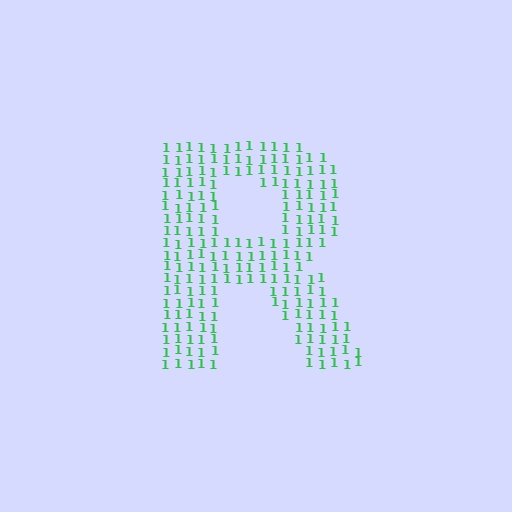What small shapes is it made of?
It is made of small digit 1's.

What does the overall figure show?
The overall figure shows the letter R.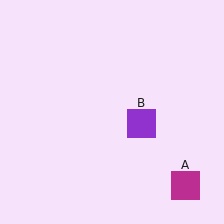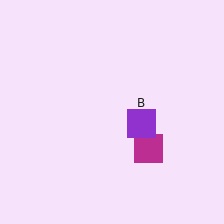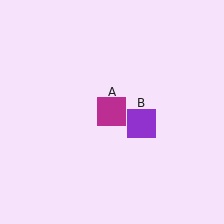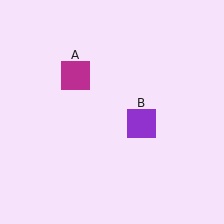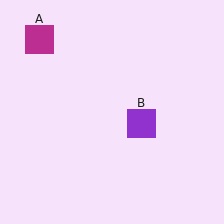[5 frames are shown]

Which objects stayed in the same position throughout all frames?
Purple square (object B) remained stationary.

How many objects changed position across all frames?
1 object changed position: magenta square (object A).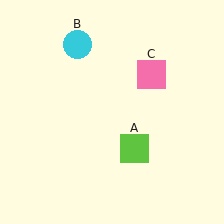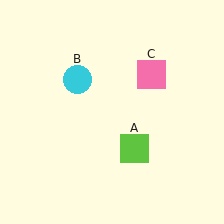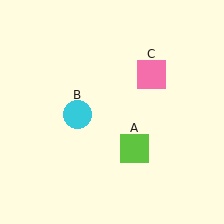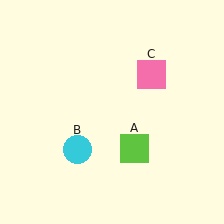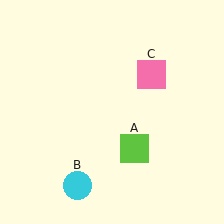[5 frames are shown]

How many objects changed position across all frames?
1 object changed position: cyan circle (object B).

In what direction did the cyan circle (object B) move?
The cyan circle (object B) moved down.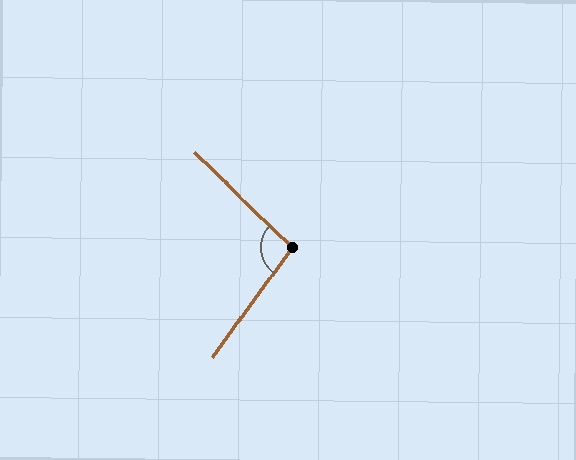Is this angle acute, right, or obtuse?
It is obtuse.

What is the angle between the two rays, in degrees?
Approximately 98 degrees.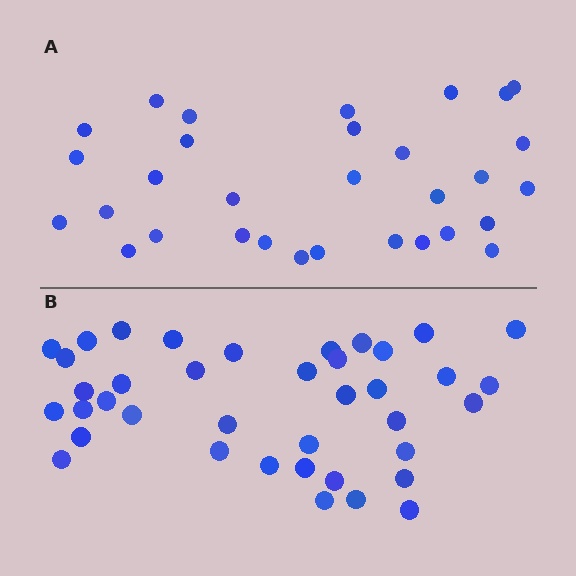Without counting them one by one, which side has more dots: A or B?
Region B (the bottom region) has more dots.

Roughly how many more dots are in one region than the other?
Region B has roughly 8 or so more dots than region A.